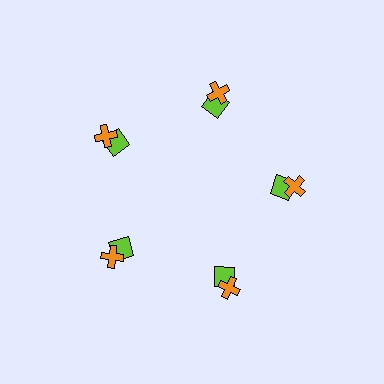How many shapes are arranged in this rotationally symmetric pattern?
There are 10 shapes, arranged in 5 groups of 2.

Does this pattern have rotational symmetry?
Yes, this pattern has 5-fold rotational symmetry. It looks the same after rotating 72 degrees around the center.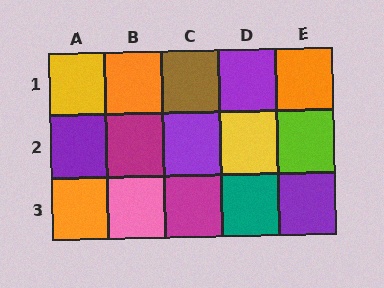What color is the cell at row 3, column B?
Pink.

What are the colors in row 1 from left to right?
Yellow, orange, brown, purple, orange.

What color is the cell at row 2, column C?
Purple.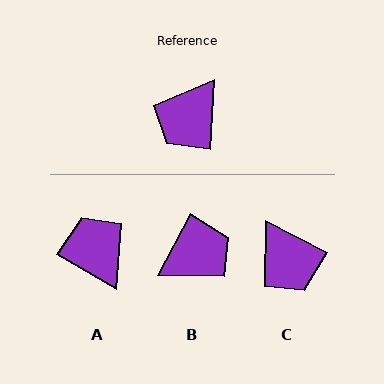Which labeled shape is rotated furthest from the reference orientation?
B, about 155 degrees away.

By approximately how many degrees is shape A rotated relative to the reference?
Approximately 118 degrees clockwise.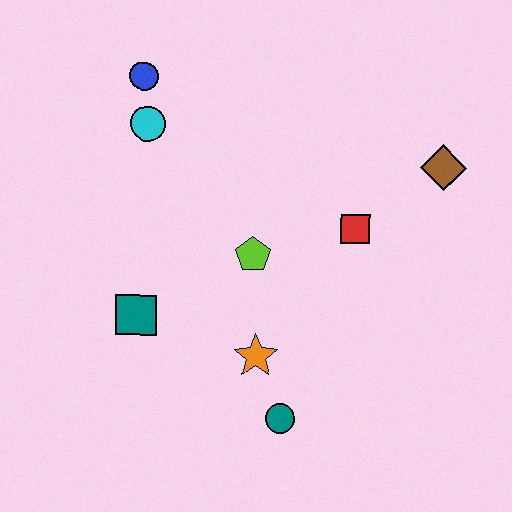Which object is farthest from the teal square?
The brown diamond is farthest from the teal square.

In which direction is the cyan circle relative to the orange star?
The cyan circle is above the orange star.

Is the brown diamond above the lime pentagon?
Yes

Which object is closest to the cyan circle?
The blue circle is closest to the cyan circle.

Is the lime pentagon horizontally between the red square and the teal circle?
No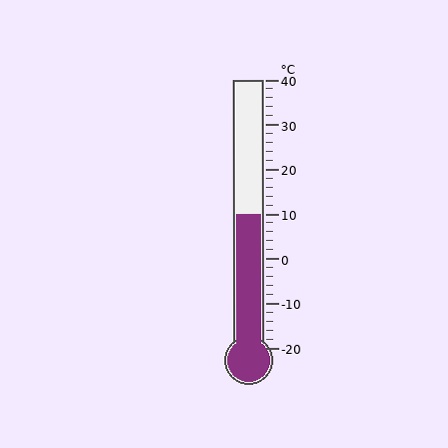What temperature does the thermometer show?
The thermometer shows approximately 10°C.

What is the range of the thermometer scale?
The thermometer scale ranges from -20°C to 40°C.